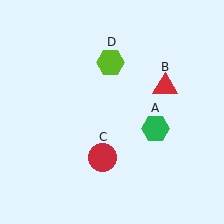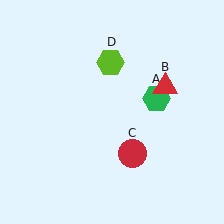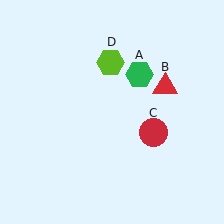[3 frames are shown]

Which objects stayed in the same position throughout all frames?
Red triangle (object B) and lime hexagon (object D) remained stationary.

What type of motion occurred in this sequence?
The green hexagon (object A), red circle (object C) rotated counterclockwise around the center of the scene.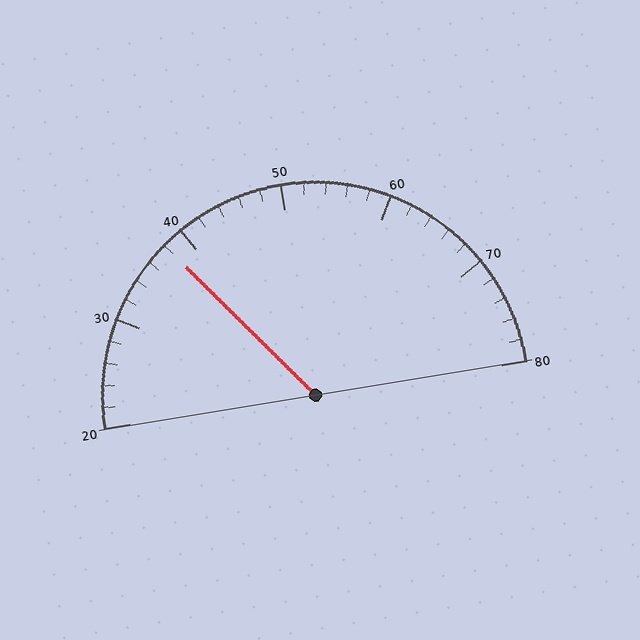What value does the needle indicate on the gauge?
The needle indicates approximately 38.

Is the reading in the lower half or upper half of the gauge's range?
The reading is in the lower half of the range (20 to 80).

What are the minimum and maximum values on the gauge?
The gauge ranges from 20 to 80.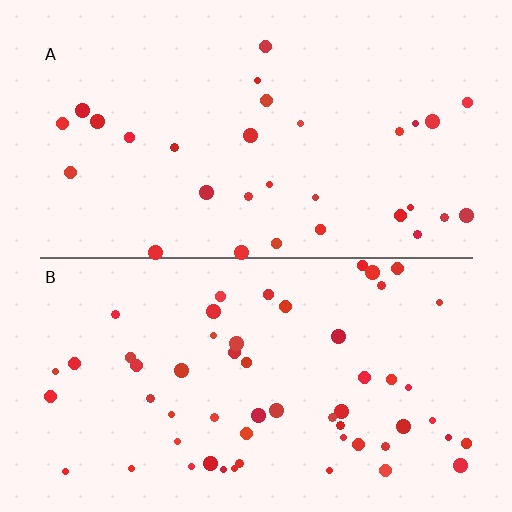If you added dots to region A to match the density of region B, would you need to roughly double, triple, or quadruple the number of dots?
Approximately double.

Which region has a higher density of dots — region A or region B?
B (the bottom).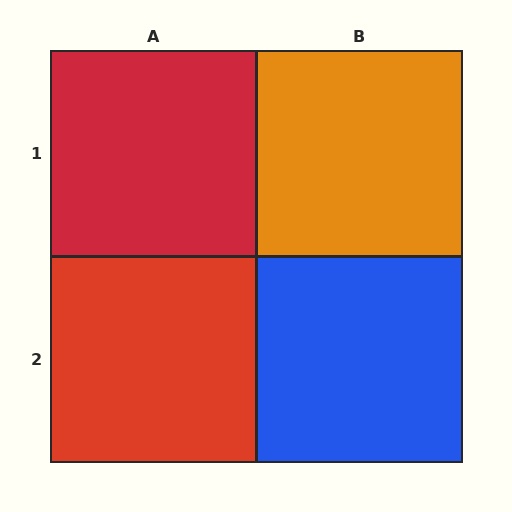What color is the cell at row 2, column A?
Red.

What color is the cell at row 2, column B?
Blue.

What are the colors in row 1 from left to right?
Red, orange.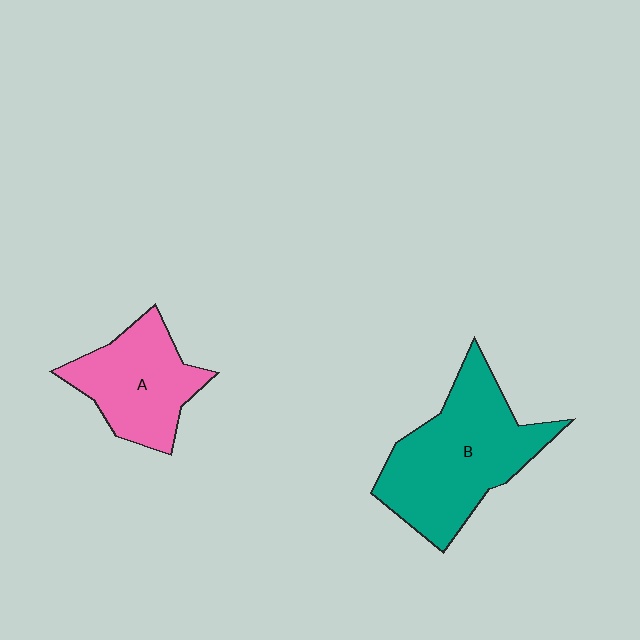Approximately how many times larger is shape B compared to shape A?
Approximately 1.5 times.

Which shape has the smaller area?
Shape A (pink).